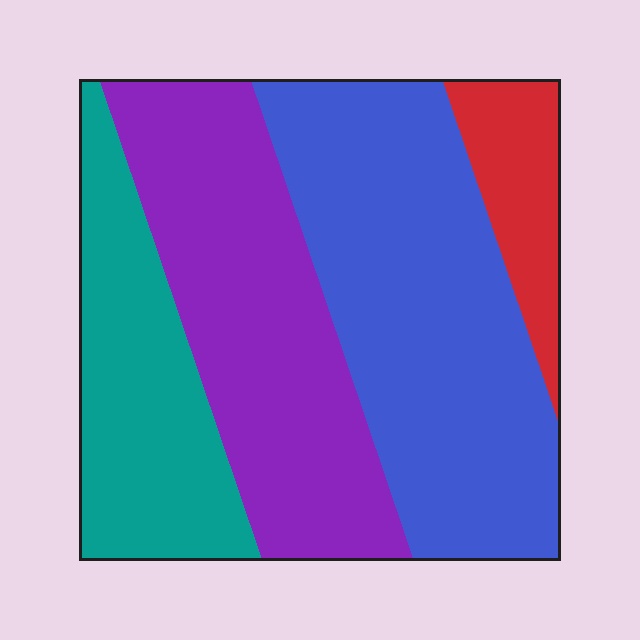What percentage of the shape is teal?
Teal covers 21% of the shape.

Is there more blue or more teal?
Blue.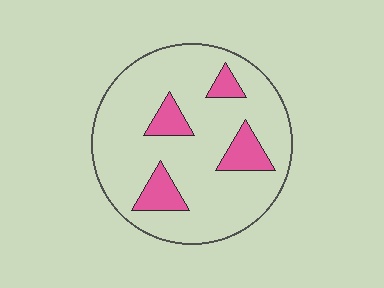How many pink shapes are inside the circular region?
4.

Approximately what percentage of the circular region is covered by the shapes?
Approximately 15%.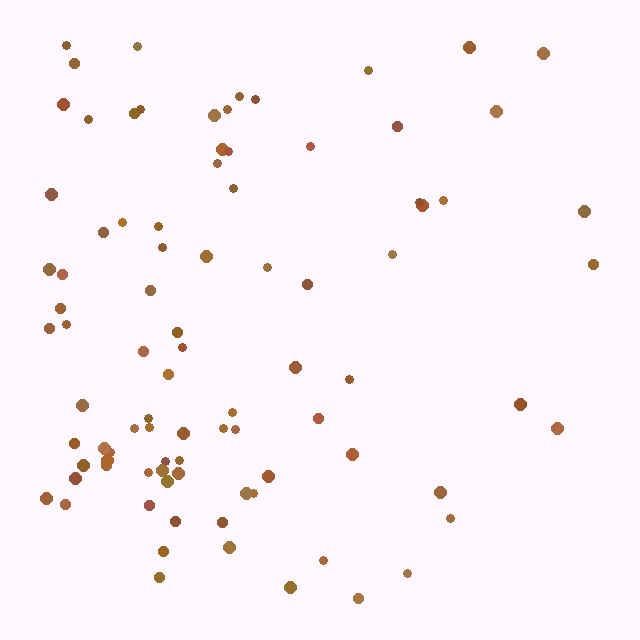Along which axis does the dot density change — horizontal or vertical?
Horizontal.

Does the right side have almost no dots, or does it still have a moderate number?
Still a moderate number, just noticeably fewer than the left.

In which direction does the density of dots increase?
From right to left, with the left side densest.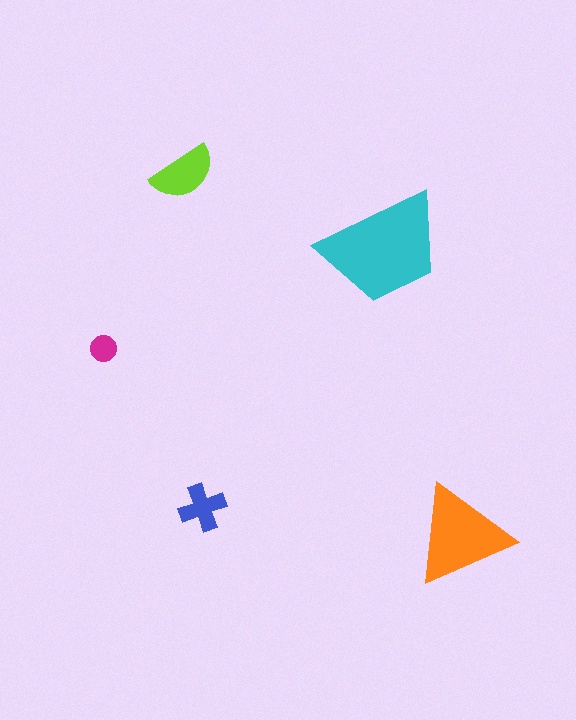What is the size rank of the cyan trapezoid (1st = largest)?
1st.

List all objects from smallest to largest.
The magenta circle, the blue cross, the lime semicircle, the orange triangle, the cyan trapezoid.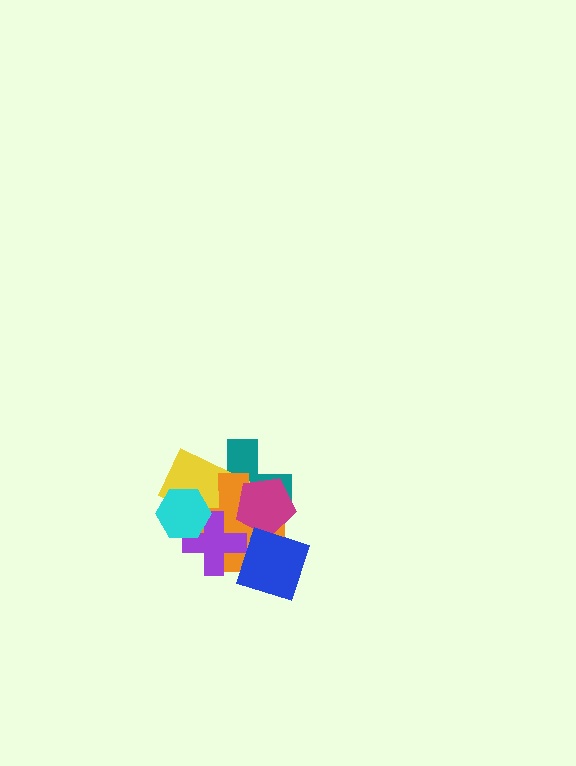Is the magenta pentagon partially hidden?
No, no other shape covers it.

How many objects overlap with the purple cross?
4 objects overlap with the purple cross.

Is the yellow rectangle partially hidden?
Yes, it is partially covered by another shape.